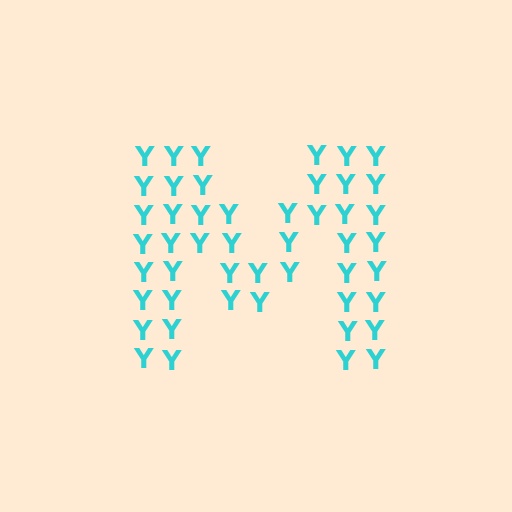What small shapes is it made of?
It is made of small letter Y's.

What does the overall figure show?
The overall figure shows the letter M.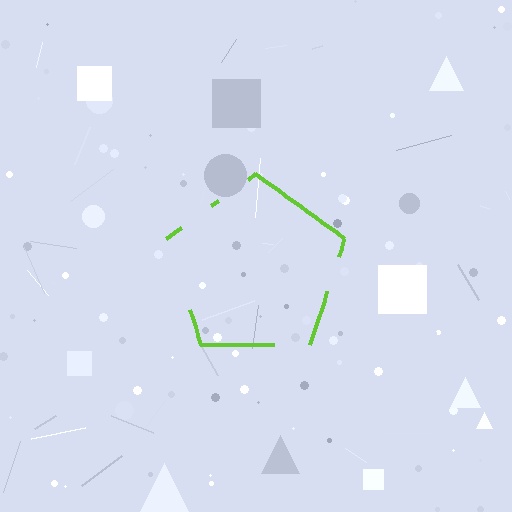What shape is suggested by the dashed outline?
The dashed outline suggests a pentagon.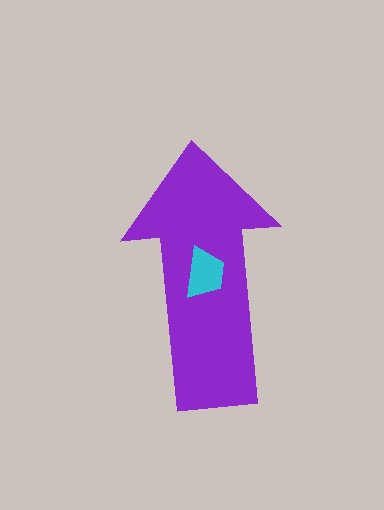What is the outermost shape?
The purple arrow.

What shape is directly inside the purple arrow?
The cyan trapezoid.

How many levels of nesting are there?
2.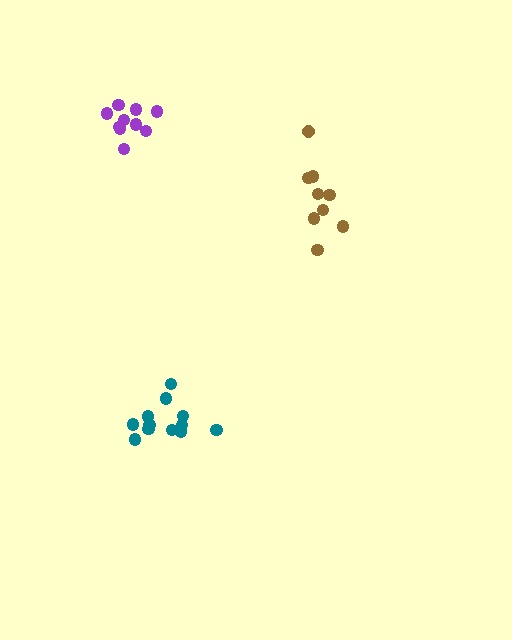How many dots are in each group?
Group 1: 12 dots, Group 2: 10 dots, Group 3: 9 dots (31 total).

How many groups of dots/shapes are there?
There are 3 groups.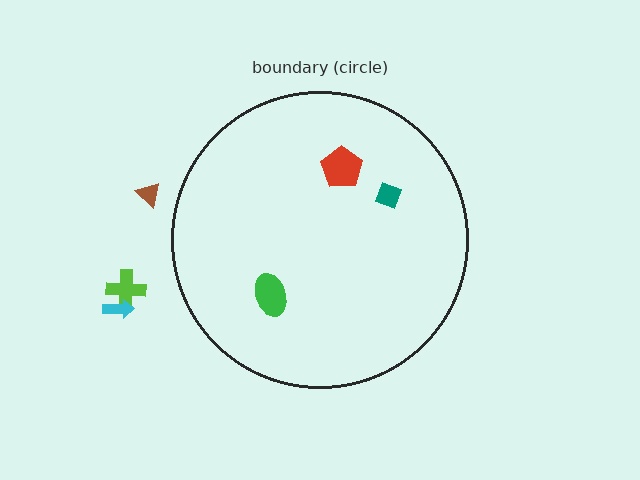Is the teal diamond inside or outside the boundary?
Inside.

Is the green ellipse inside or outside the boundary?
Inside.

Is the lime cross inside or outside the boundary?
Outside.